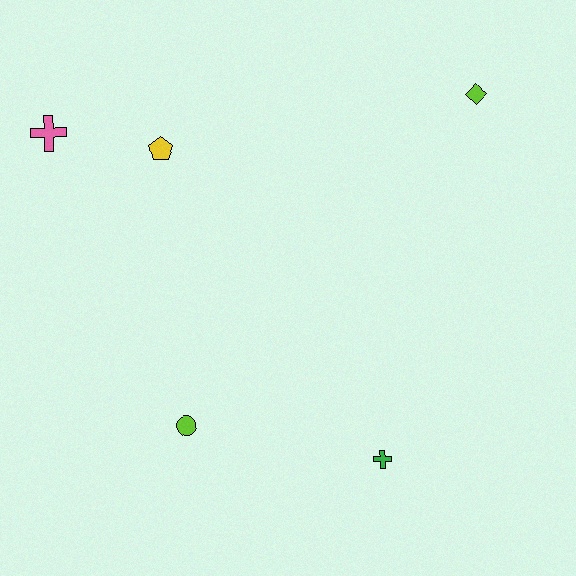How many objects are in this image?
There are 5 objects.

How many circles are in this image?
There is 1 circle.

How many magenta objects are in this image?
There are no magenta objects.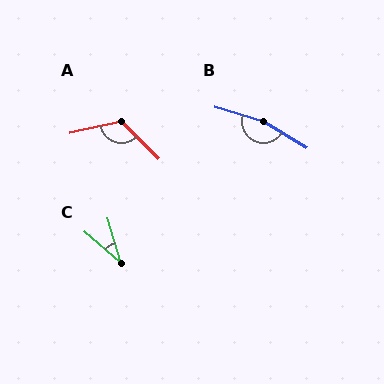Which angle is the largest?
B, at approximately 166 degrees.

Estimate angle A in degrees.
Approximately 122 degrees.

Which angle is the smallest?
C, at approximately 32 degrees.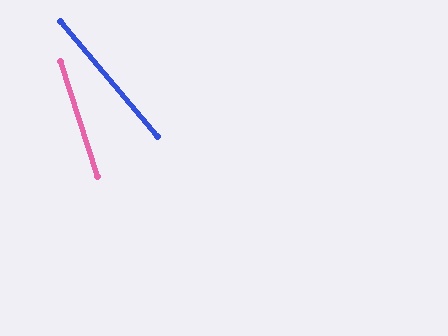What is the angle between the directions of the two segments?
Approximately 23 degrees.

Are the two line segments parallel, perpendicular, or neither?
Neither parallel nor perpendicular — they differ by about 23°.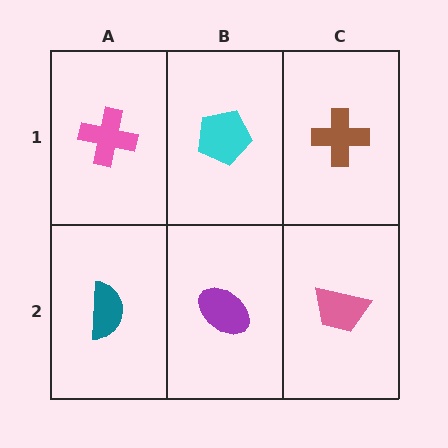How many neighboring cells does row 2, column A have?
2.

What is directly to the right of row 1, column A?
A cyan pentagon.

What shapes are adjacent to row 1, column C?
A pink trapezoid (row 2, column C), a cyan pentagon (row 1, column B).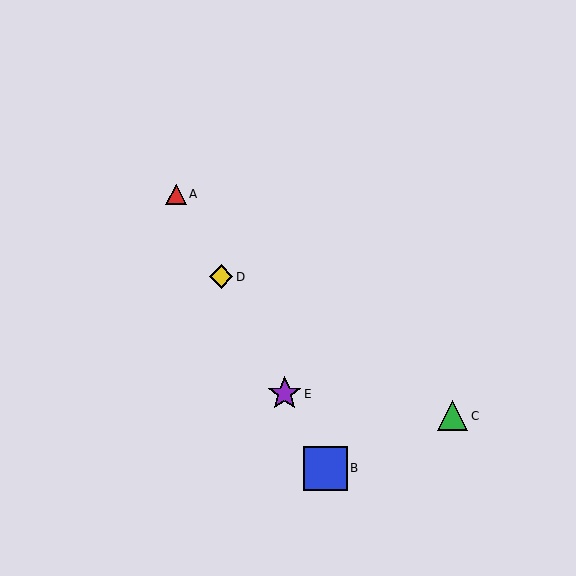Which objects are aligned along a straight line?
Objects A, B, D, E are aligned along a straight line.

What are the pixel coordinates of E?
Object E is at (285, 394).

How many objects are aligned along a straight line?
4 objects (A, B, D, E) are aligned along a straight line.